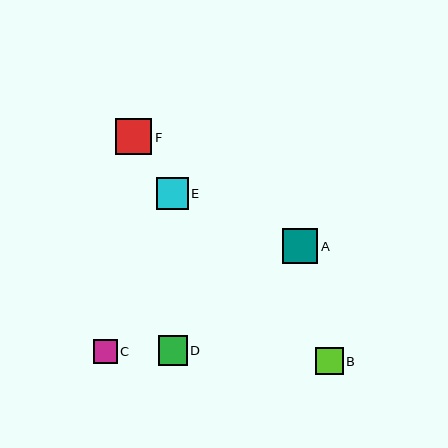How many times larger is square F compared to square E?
Square F is approximately 1.1 times the size of square E.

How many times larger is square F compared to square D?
Square F is approximately 1.2 times the size of square D.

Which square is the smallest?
Square C is the smallest with a size of approximately 24 pixels.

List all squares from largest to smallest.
From largest to smallest: F, A, E, D, B, C.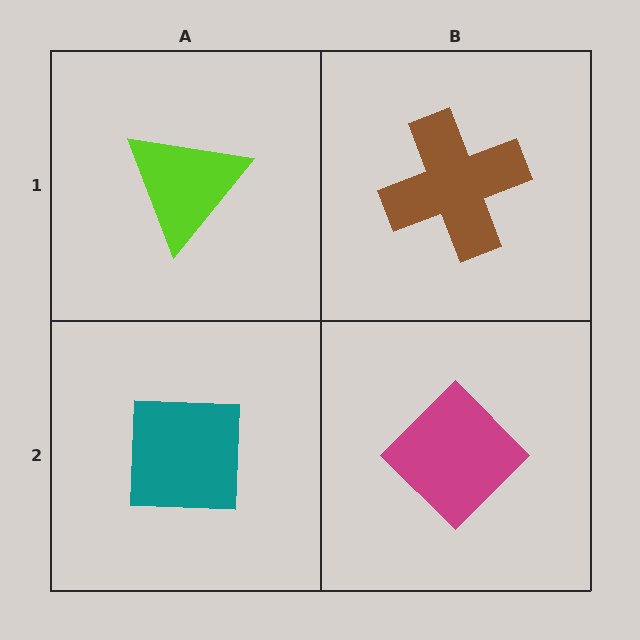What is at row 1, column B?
A brown cross.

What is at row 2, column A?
A teal square.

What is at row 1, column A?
A lime triangle.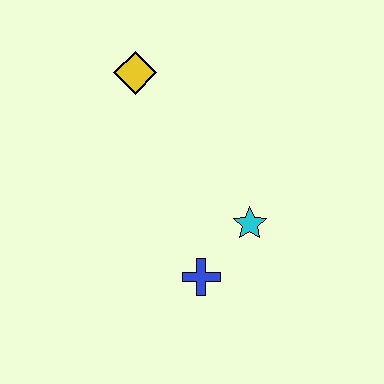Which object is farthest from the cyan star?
The yellow diamond is farthest from the cyan star.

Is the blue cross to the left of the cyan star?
Yes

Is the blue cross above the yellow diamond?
No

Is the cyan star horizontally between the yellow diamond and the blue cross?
No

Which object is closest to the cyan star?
The blue cross is closest to the cyan star.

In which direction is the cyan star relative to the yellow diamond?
The cyan star is below the yellow diamond.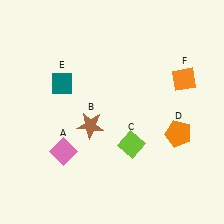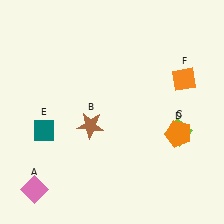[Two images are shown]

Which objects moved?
The objects that moved are: the pink diamond (A), the lime diamond (C), the teal diamond (E).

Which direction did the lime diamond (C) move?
The lime diamond (C) moved right.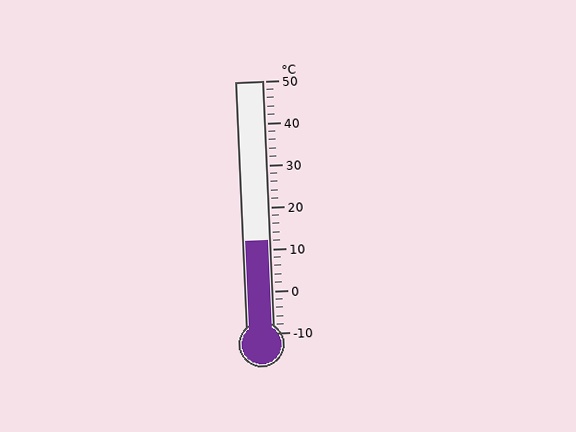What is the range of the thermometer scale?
The thermometer scale ranges from -10°C to 50°C.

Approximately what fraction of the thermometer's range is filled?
The thermometer is filled to approximately 35% of its range.